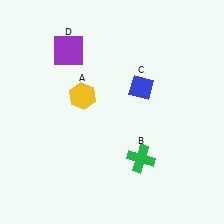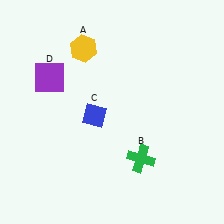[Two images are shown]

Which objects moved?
The objects that moved are: the yellow hexagon (A), the blue diamond (C), the purple square (D).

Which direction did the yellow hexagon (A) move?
The yellow hexagon (A) moved up.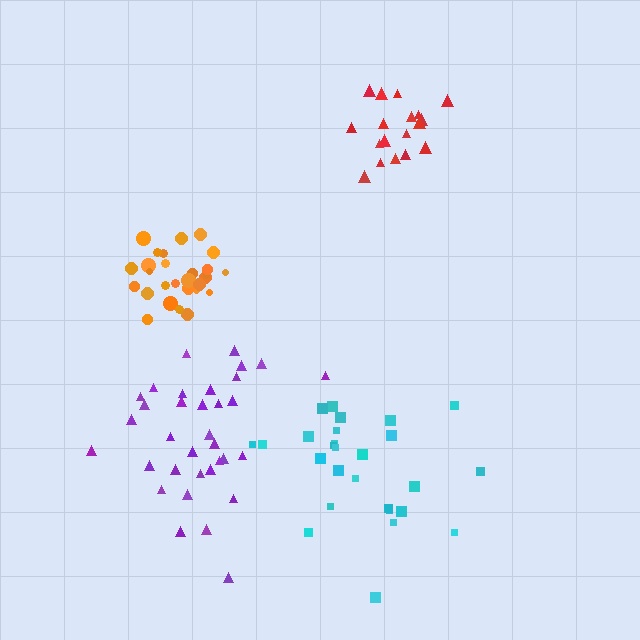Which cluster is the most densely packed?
Orange.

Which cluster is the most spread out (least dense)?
Cyan.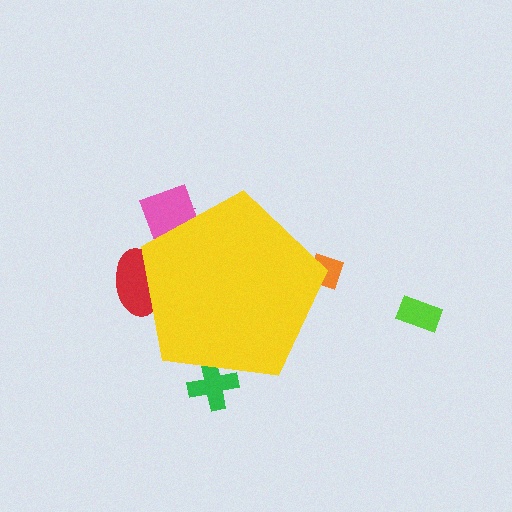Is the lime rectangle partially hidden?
No, the lime rectangle is fully visible.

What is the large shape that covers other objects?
A yellow pentagon.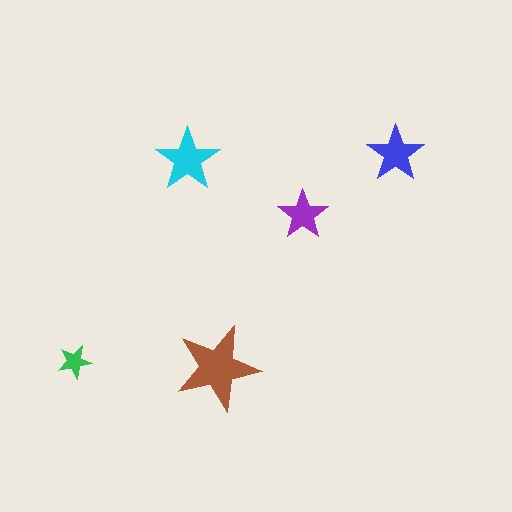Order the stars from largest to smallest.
the brown one, the cyan one, the blue one, the purple one, the green one.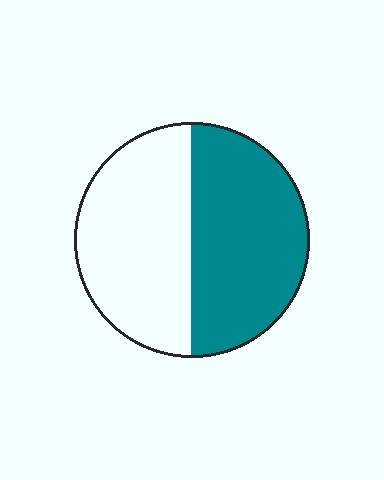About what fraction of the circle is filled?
About one half (1/2).